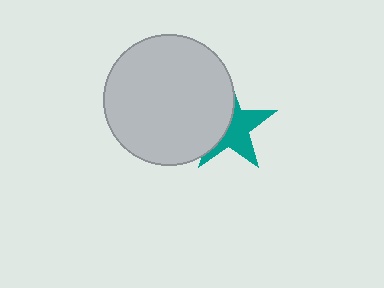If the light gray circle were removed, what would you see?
You would see the complete teal star.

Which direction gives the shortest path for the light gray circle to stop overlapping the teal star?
Moving left gives the shortest separation.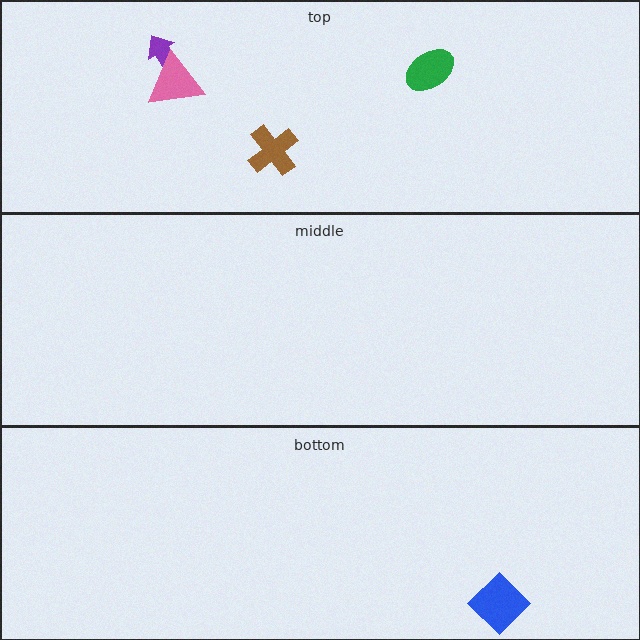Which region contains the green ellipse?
The top region.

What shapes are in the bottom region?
The blue diamond.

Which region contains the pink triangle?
The top region.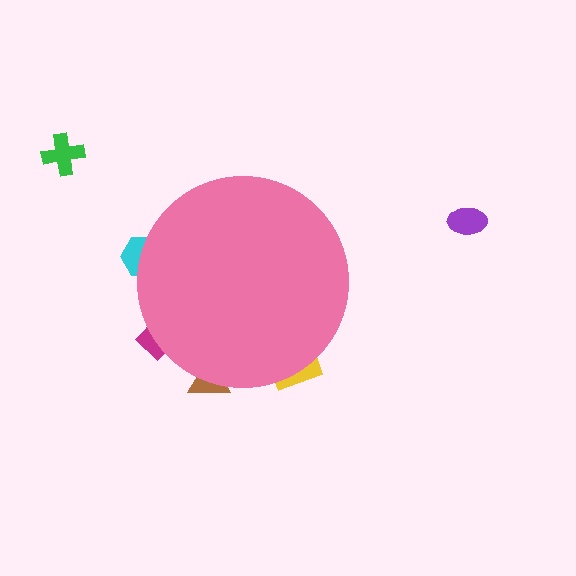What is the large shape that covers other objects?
A pink circle.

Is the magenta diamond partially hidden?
Yes, the magenta diamond is partially hidden behind the pink circle.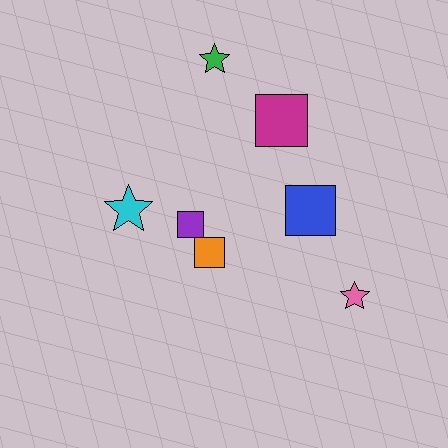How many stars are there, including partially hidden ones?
There are 3 stars.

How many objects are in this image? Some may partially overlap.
There are 7 objects.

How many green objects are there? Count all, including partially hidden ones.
There is 1 green object.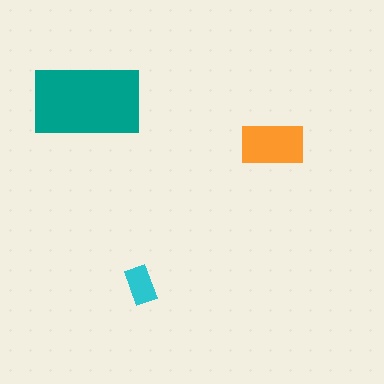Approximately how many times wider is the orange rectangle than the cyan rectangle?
About 1.5 times wider.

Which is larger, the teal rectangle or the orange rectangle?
The teal one.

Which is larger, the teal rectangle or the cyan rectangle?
The teal one.